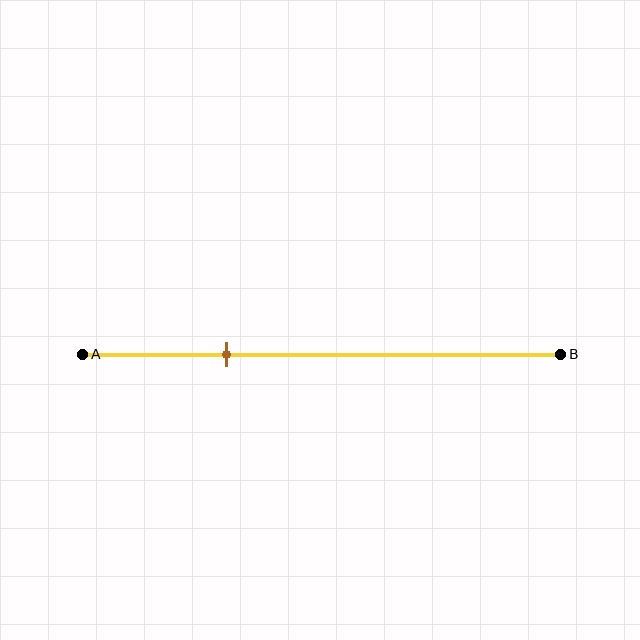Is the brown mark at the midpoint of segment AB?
No, the mark is at about 30% from A, not at the 50% midpoint.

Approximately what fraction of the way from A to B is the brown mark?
The brown mark is approximately 30% of the way from A to B.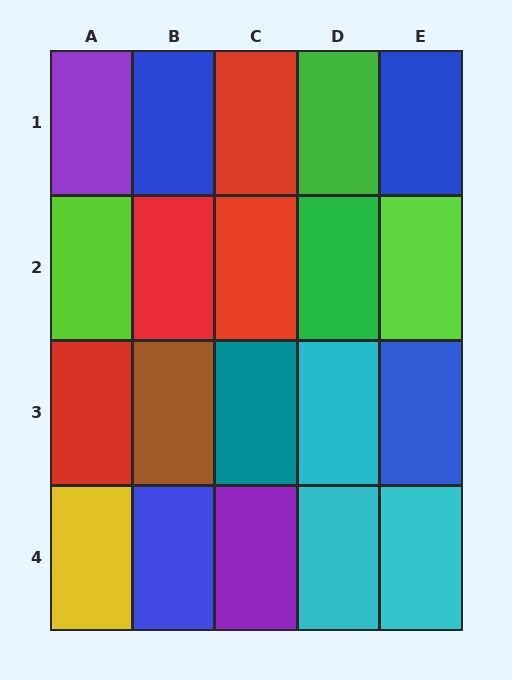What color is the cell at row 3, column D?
Cyan.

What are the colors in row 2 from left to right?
Lime, red, red, green, lime.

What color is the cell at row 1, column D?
Green.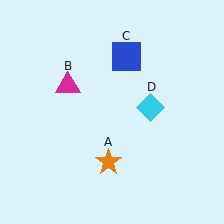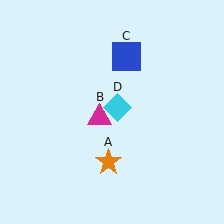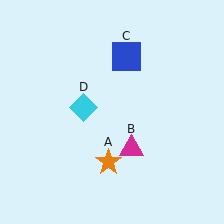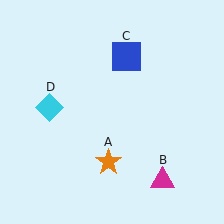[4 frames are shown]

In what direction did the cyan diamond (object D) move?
The cyan diamond (object D) moved left.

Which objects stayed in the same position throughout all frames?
Orange star (object A) and blue square (object C) remained stationary.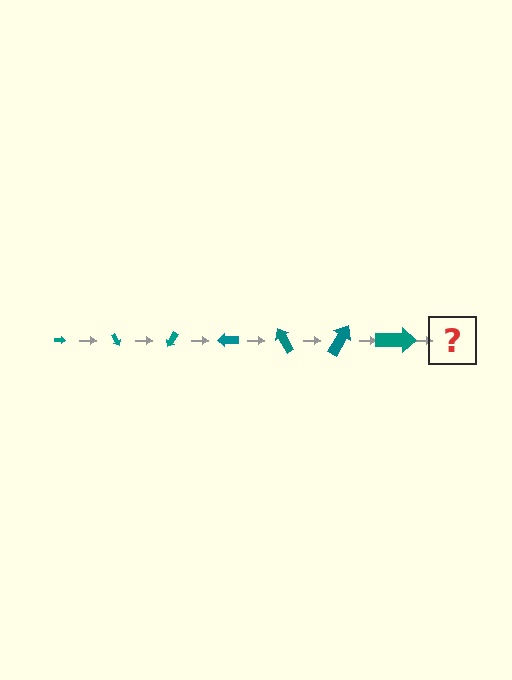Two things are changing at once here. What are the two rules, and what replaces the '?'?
The two rules are that the arrow grows larger each step and it rotates 60 degrees each step. The '?' should be an arrow, larger than the previous one and rotated 420 degrees from the start.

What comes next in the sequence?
The next element should be an arrow, larger than the previous one and rotated 420 degrees from the start.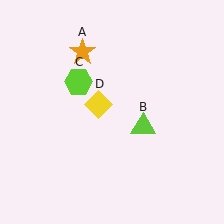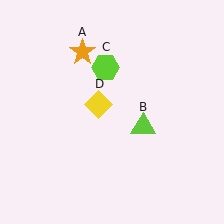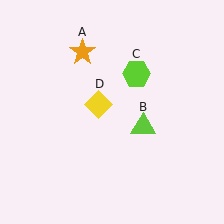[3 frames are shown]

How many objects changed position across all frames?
1 object changed position: lime hexagon (object C).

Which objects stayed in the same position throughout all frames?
Orange star (object A) and lime triangle (object B) and yellow diamond (object D) remained stationary.